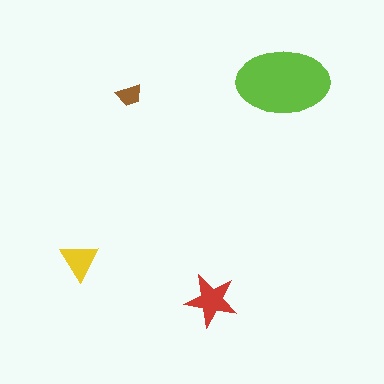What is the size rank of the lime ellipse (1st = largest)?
1st.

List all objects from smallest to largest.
The brown trapezoid, the yellow triangle, the red star, the lime ellipse.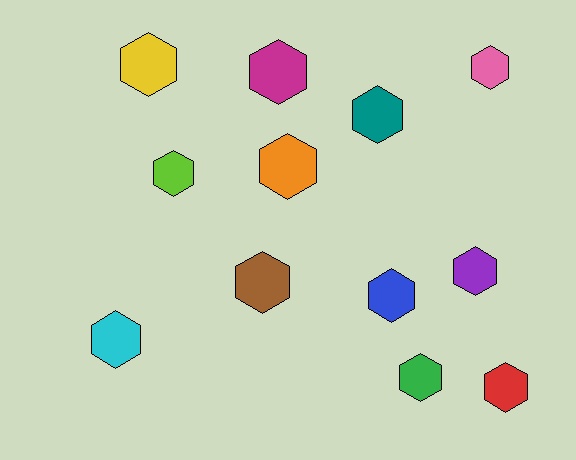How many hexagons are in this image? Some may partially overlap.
There are 12 hexagons.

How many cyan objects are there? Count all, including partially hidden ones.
There is 1 cyan object.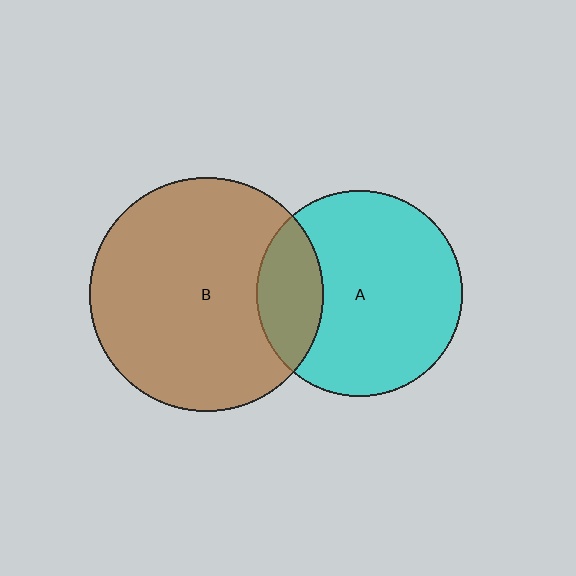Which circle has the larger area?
Circle B (brown).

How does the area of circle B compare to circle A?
Approximately 1.3 times.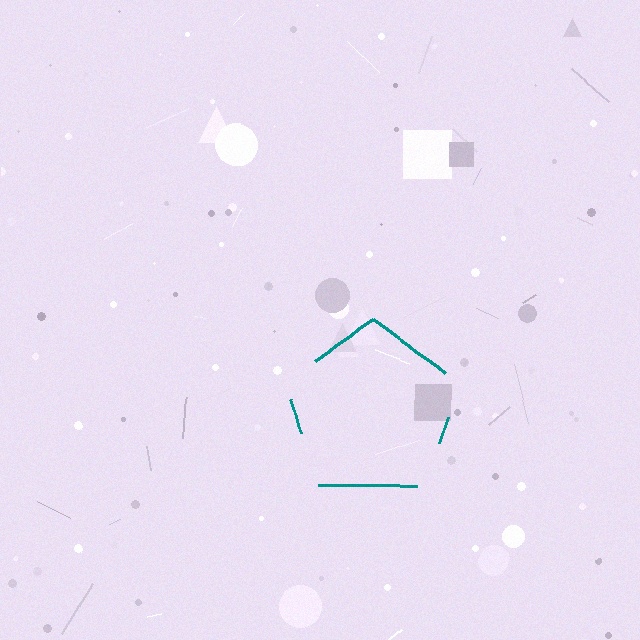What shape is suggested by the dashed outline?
The dashed outline suggests a pentagon.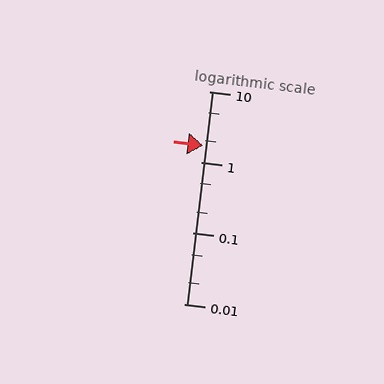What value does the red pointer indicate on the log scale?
The pointer indicates approximately 1.7.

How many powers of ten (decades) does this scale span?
The scale spans 3 decades, from 0.01 to 10.